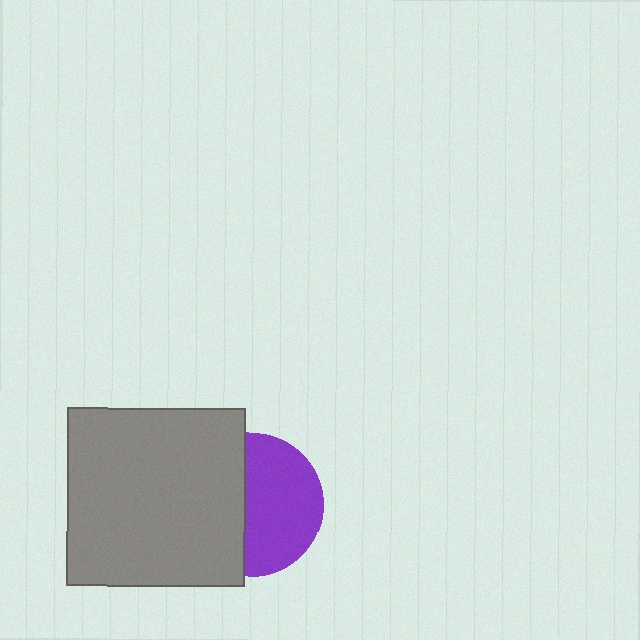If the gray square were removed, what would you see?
You would see the complete purple circle.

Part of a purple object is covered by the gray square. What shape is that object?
It is a circle.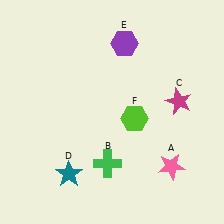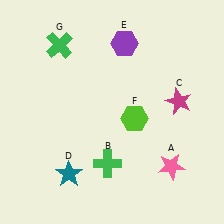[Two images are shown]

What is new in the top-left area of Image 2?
A green cross (G) was added in the top-left area of Image 2.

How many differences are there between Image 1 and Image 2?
There is 1 difference between the two images.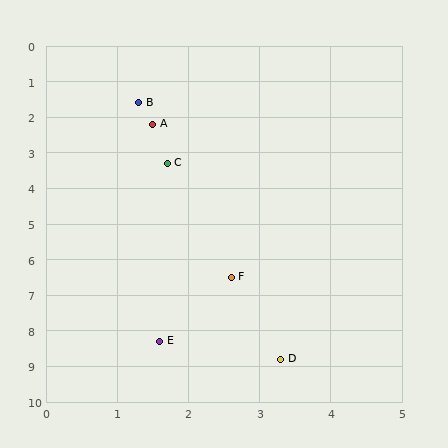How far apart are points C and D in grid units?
Points C and D are about 5.7 grid units apart.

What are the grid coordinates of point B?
Point B is at approximately (1.3, 1.6).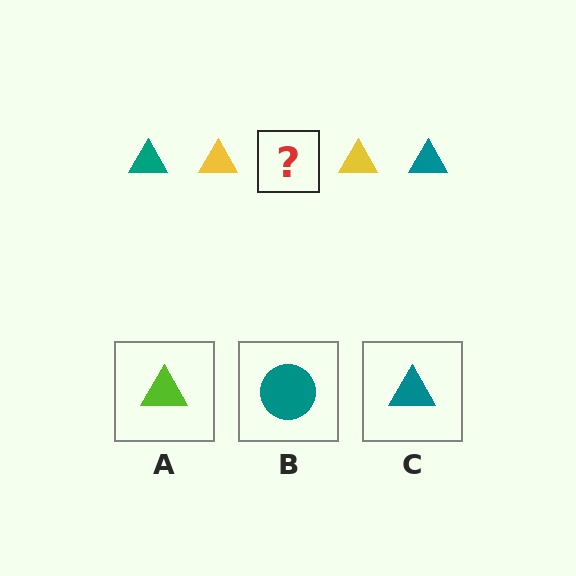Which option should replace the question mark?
Option C.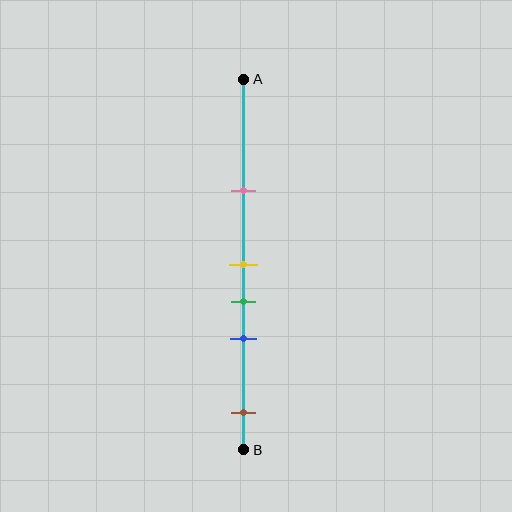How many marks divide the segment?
There are 5 marks dividing the segment.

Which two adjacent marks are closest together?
The yellow and green marks are the closest adjacent pair.